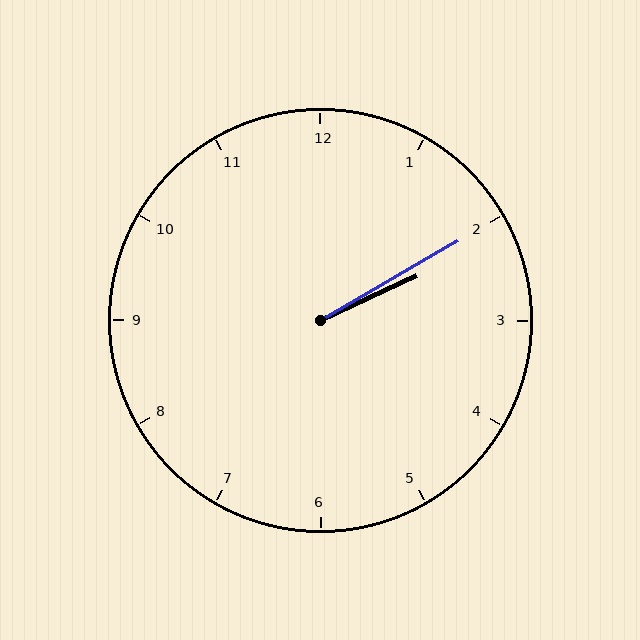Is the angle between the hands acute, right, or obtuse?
It is acute.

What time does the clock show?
2:10.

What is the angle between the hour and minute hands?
Approximately 5 degrees.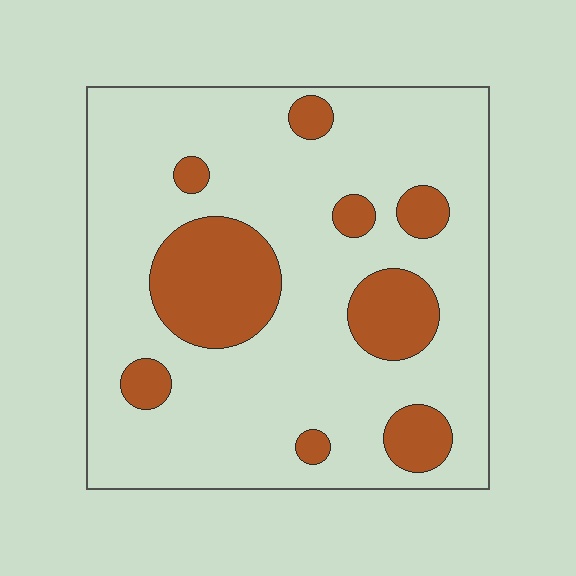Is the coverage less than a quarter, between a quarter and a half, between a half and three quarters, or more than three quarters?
Less than a quarter.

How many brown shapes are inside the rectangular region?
9.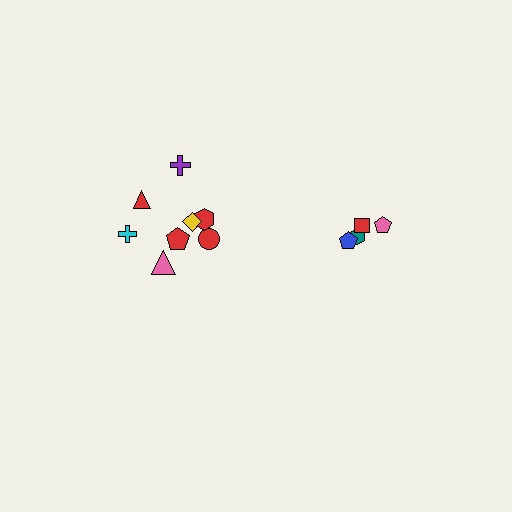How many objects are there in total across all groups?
There are 12 objects.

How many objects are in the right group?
There are 4 objects.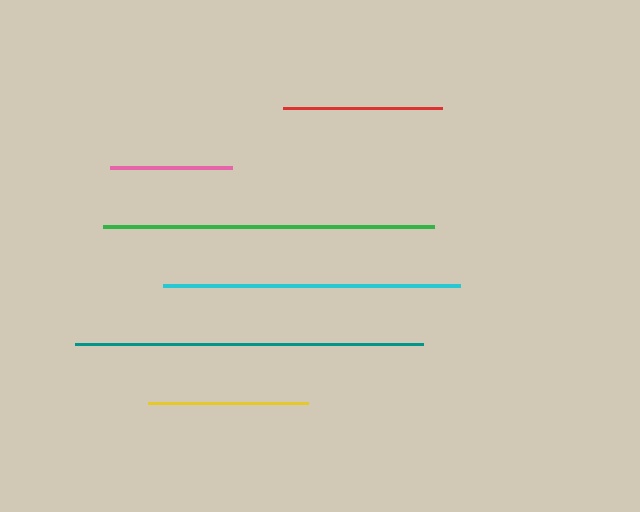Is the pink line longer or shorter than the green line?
The green line is longer than the pink line.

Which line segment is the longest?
The teal line is the longest at approximately 349 pixels.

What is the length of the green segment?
The green segment is approximately 331 pixels long.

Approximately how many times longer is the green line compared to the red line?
The green line is approximately 2.1 times the length of the red line.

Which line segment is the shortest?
The pink line is the shortest at approximately 122 pixels.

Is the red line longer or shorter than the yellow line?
The yellow line is longer than the red line.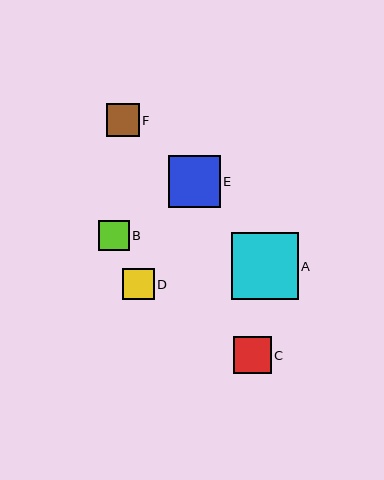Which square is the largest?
Square A is the largest with a size of approximately 67 pixels.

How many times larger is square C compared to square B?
Square C is approximately 1.2 times the size of square B.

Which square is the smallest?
Square B is the smallest with a size of approximately 30 pixels.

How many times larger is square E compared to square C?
Square E is approximately 1.4 times the size of square C.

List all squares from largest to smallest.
From largest to smallest: A, E, C, F, D, B.